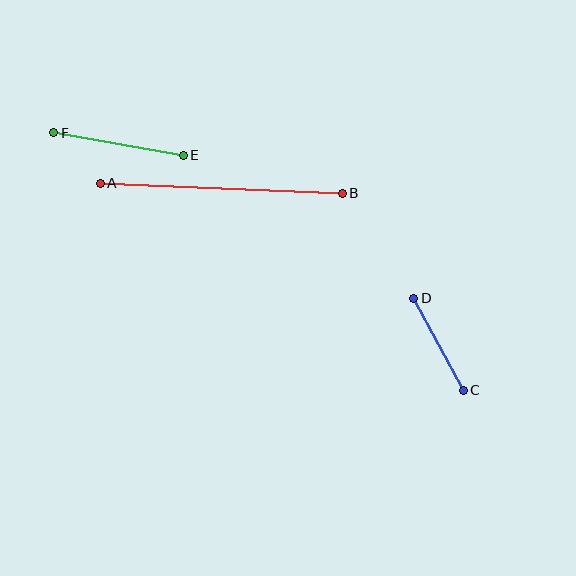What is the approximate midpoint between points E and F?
The midpoint is at approximately (119, 144) pixels.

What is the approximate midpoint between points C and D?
The midpoint is at approximately (439, 344) pixels.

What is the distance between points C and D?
The distance is approximately 104 pixels.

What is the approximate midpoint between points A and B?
The midpoint is at approximately (221, 188) pixels.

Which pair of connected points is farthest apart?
Points A and B are farthest apart.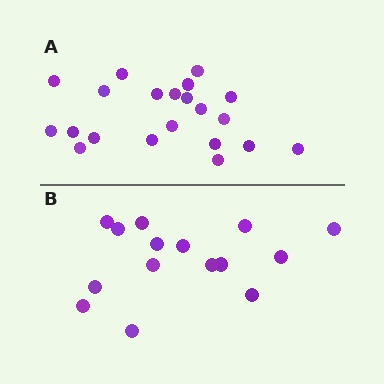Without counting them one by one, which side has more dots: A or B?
Region A (the top region) has more dots.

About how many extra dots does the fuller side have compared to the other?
Region A has about 6 more dots than region B.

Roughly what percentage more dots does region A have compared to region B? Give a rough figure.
About 40% more.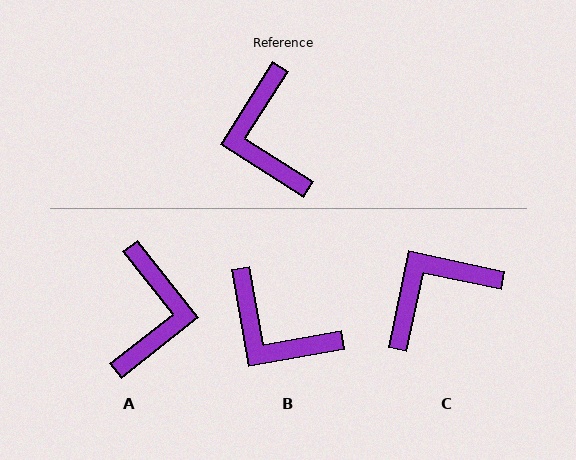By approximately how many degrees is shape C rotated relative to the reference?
Approximately 70 degrees clockwise.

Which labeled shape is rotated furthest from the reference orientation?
A, about 161 degrees away.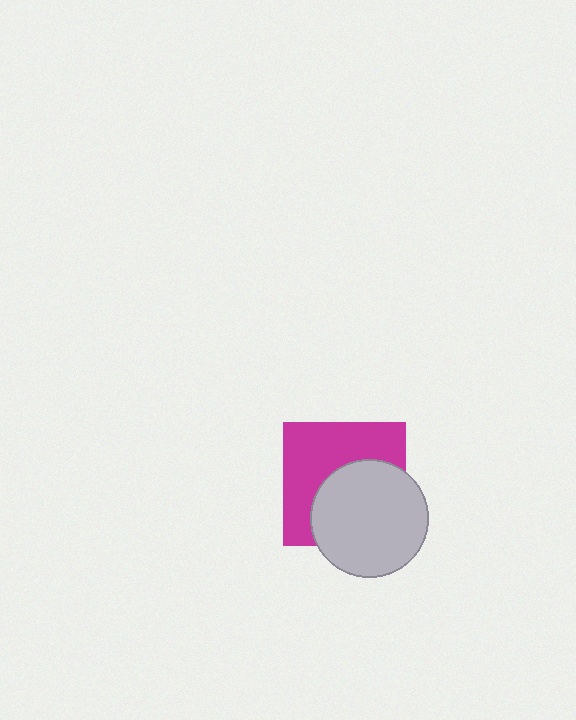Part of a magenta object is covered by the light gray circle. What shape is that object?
It is a square.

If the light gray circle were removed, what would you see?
You would see the complete magenta square.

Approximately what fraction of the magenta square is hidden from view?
Roughly 48% of the magenta square is hidden behind the light gray circle.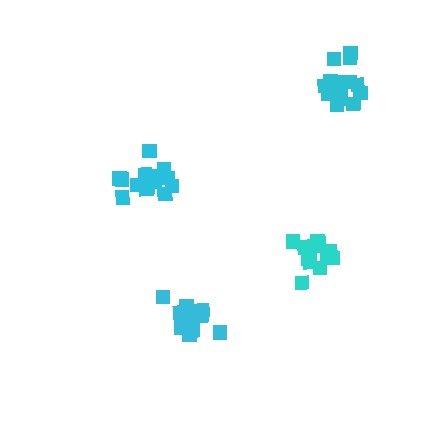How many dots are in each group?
Group 1: 15 dots, Group 2: 16 dots, Group 3: 16 dots, Group 4: 17 dots (64 total).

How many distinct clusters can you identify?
There are 4 distinct clusters.